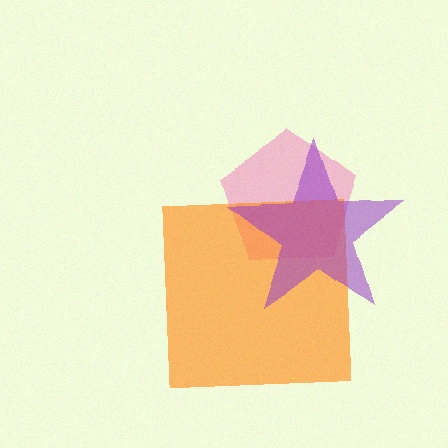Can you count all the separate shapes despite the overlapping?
Yes, there are 3 separate shapes.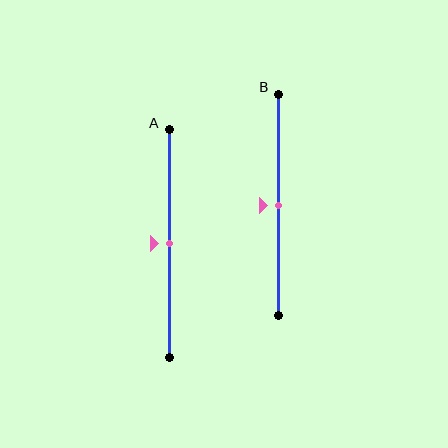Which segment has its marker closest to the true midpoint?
Segment A has its marker closest to the true midpoint.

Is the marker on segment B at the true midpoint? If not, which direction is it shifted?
Yes, the marker on segment B is at the true midpoint.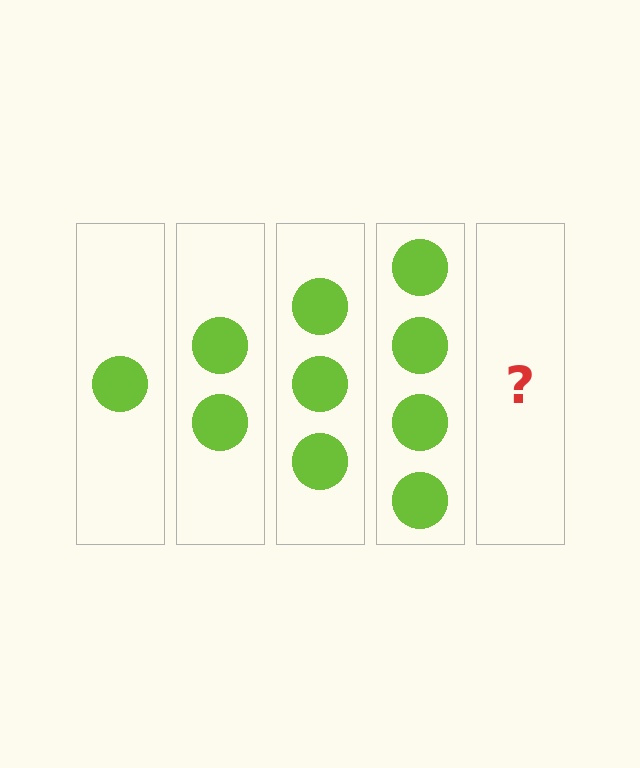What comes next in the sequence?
The next element should be 5 circles.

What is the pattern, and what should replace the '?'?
The pattern is that each step adds one more circle. The '?' should be 5 circles.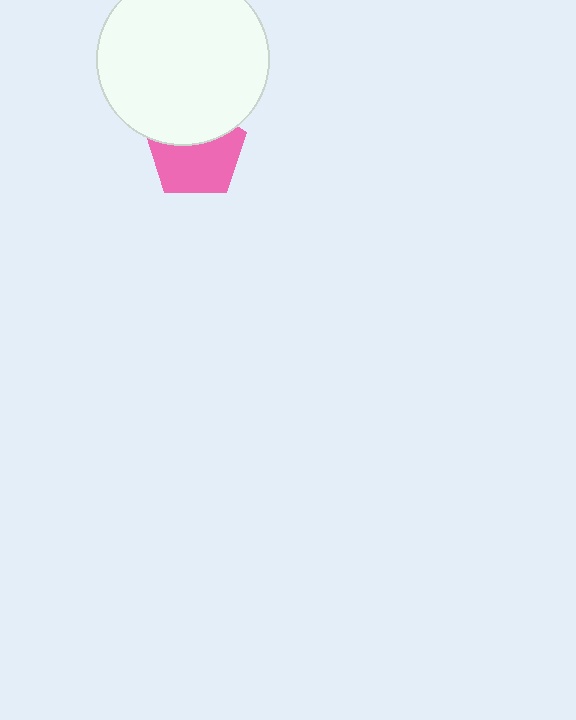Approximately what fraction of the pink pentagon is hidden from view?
Roughly 38% of the pink pentagon is hidden behind the white circle.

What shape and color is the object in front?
The object in front is a white circle.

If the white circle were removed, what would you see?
You would see the complete pink pentagon.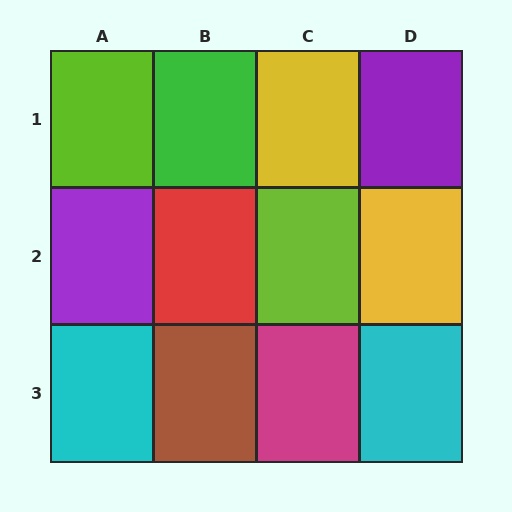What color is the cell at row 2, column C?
Lime.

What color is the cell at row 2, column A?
Purple.